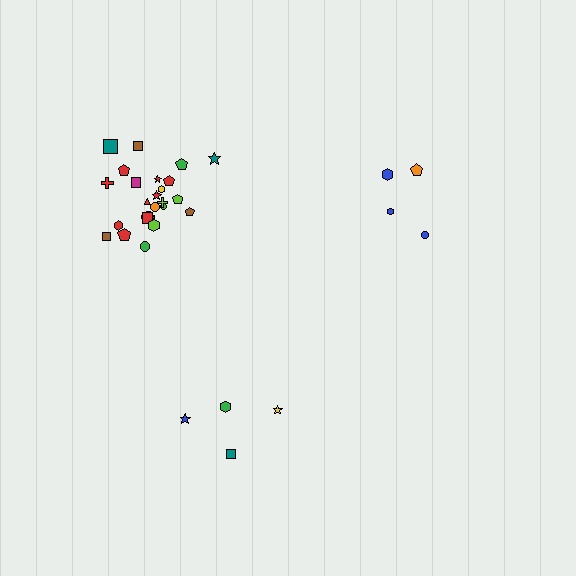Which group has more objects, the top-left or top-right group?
The top-left group.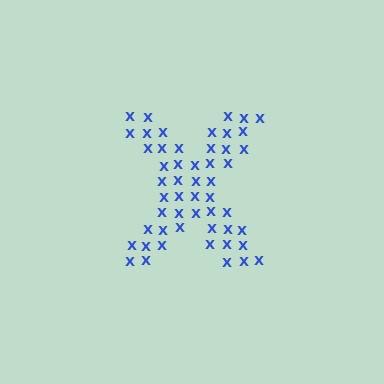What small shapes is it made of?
It is made of small letter X's.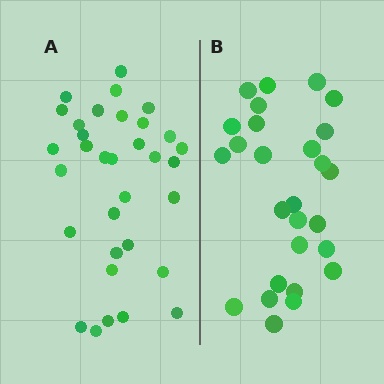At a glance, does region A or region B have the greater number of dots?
Region A (the left region) has more dots.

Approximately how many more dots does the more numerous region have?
Region A has about 6 more dots than region B.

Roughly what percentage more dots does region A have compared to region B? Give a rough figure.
About 20% more.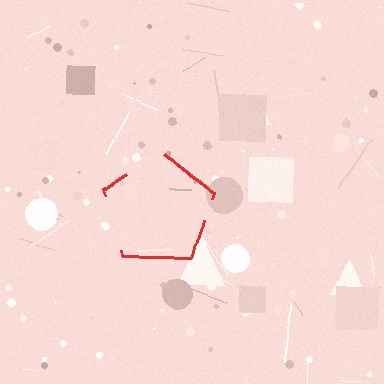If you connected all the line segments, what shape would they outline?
They would outline a pentagon.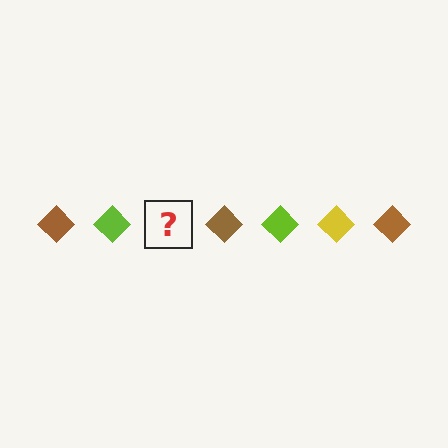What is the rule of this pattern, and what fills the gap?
The rule is that the pattern cycles through brown, lime, yellow diamonds. The gap should be filled with a yellow diamond.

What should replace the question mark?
The question mark should be replaced with a yellow diamond.